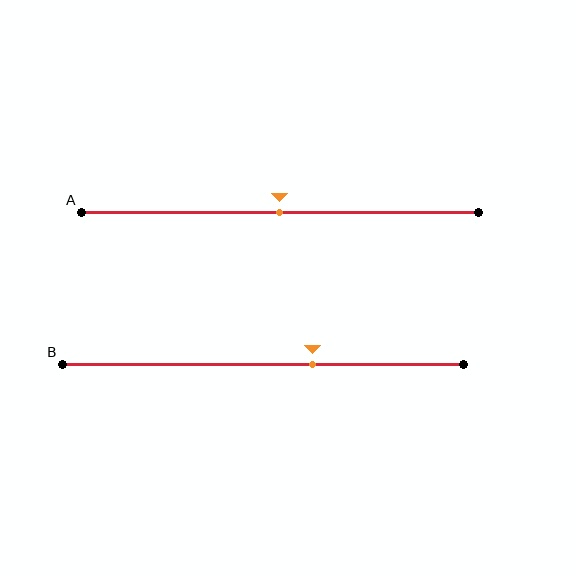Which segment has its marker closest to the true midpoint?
Segment A has its marker closest to the true midpoint.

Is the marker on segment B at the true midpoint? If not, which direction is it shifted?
No, the marker on segment B is shifted to the right by about 12% of the segment length.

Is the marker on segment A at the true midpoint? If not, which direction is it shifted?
Yes, the marker on segment A is at the true midpoint.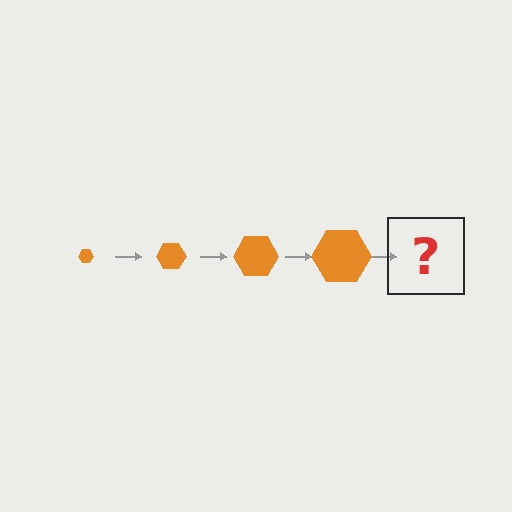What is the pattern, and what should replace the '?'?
The pattern is that the hexagon gets progressively larger each step. The '?' should be an orange hexagon, larger than the previous one.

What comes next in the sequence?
The next element should be an orange hexagon, larger than the previous one.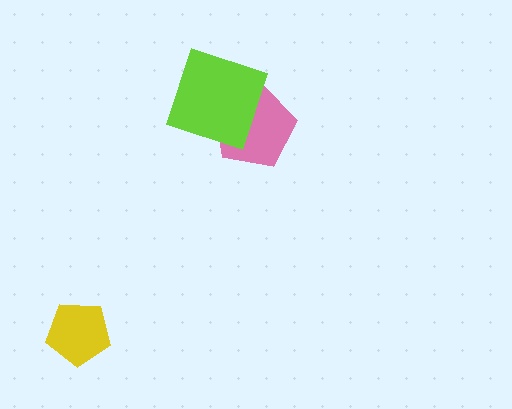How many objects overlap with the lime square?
1 object overlaps with the lime square.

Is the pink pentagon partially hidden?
Yes, it is partially covered by another shape.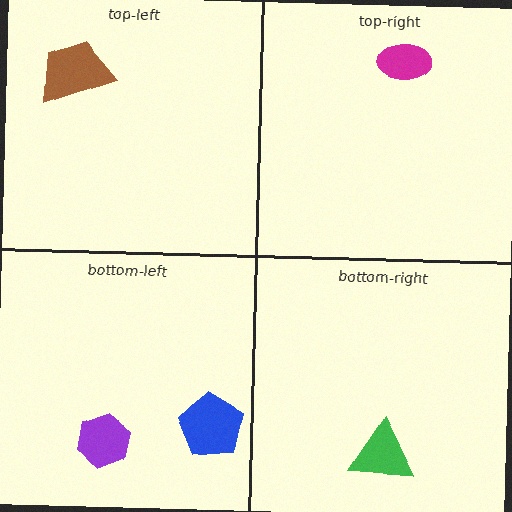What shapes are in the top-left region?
The brown trapezoid.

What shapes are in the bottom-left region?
The purple hexagon, the blue pentagon.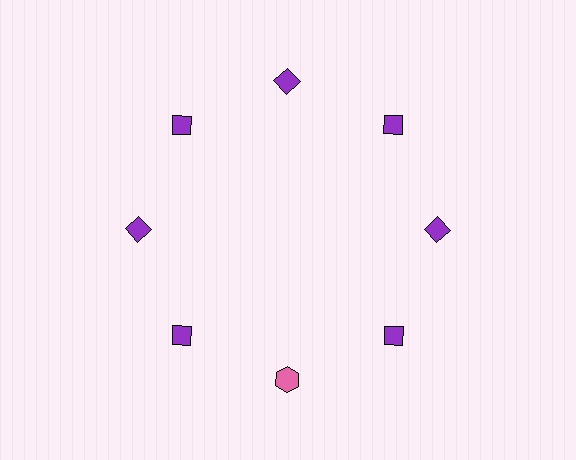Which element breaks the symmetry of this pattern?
The pink hexagon at roughly the 6 o'clock position breaks the symmetry. All other shapes are purple diamonds.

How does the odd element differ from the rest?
It differs in both color (pink instead of purple) and shape (hexagon instead of diamond).